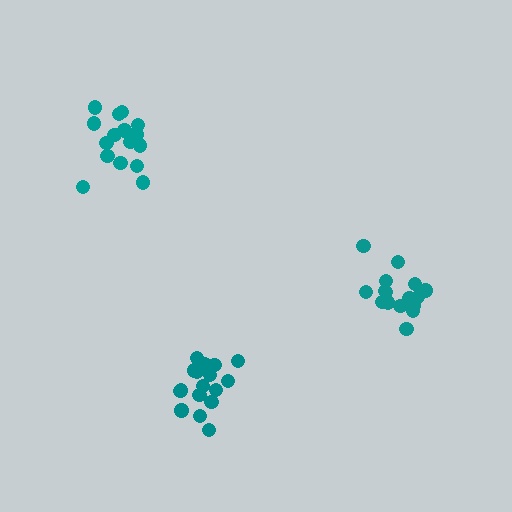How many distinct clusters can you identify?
There are 3 distinct clusters.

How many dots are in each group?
Group 1: 16 dots, Group 2: 17 dots, Group 3: 16 dots (49 total).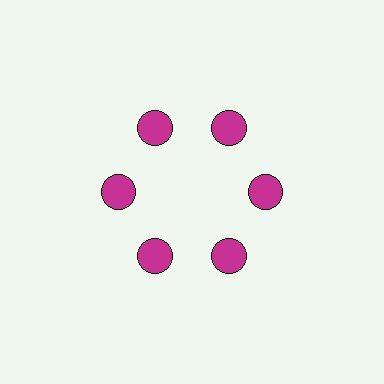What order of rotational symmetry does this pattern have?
This pattern has 6-fold rotational symmetry.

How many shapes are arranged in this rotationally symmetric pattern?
There are 6 shapes, arranged in 6 groups of 1.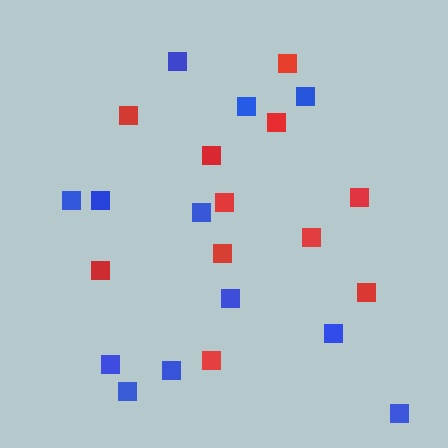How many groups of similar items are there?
There are 2 groups: one group of blue squares (12) and one group of red squares (11).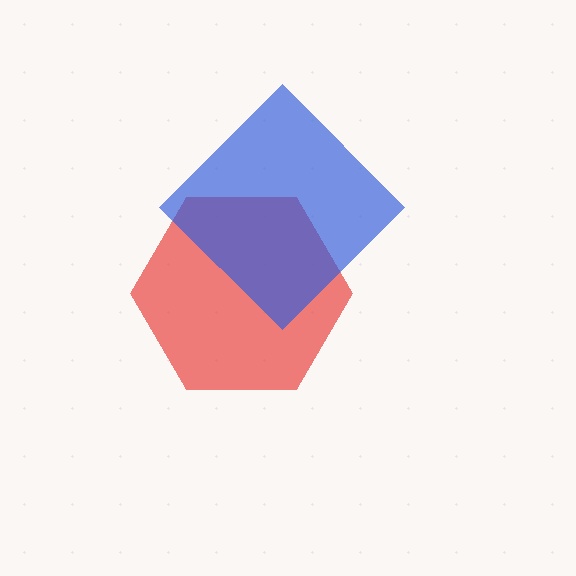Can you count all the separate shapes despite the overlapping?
Yes, there are 2 separate shapes.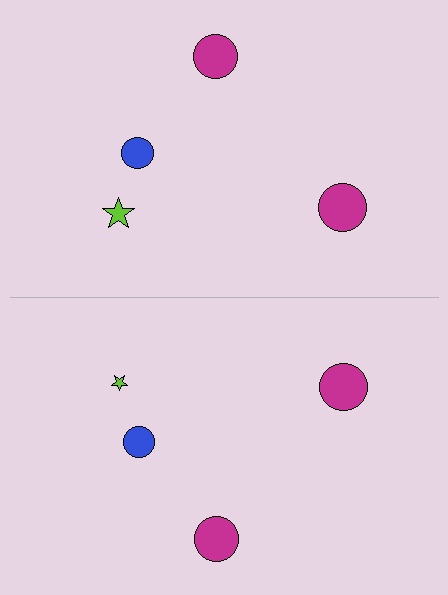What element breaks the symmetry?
The lime star on the bottom side has a different size than its mirror counterpart.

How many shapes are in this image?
There are 8 shapes in this image.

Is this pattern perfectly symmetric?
No, the pattern is not perfectly symmetric. The lime star on the bottom side has a different size than its mirror counterpart.